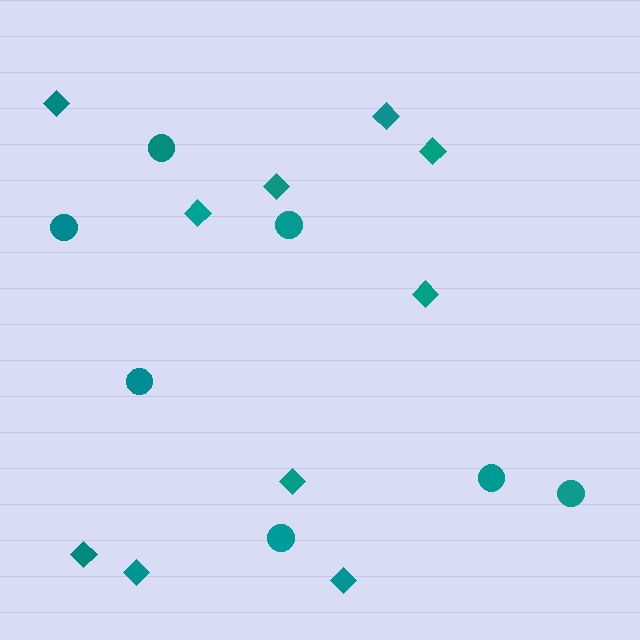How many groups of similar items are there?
There are 2 groups: one group of circles (7) and one group of diamonds (10).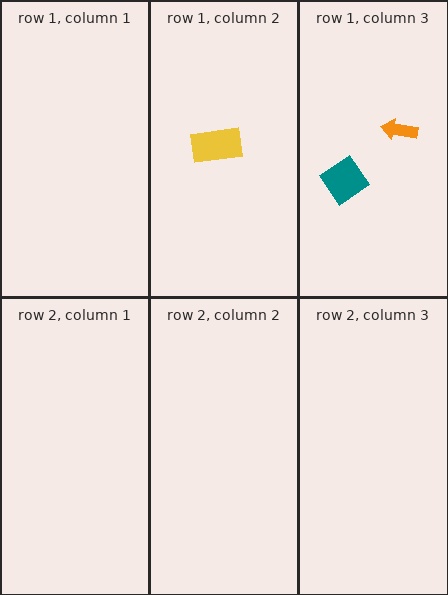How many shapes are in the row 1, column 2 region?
1.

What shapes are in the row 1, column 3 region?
The orange arrow, the teal diamond.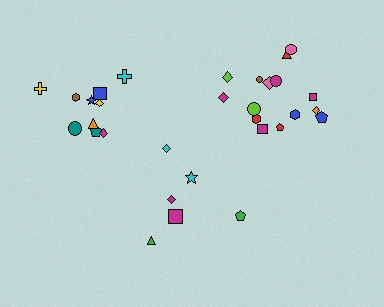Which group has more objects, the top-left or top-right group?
The top-right group.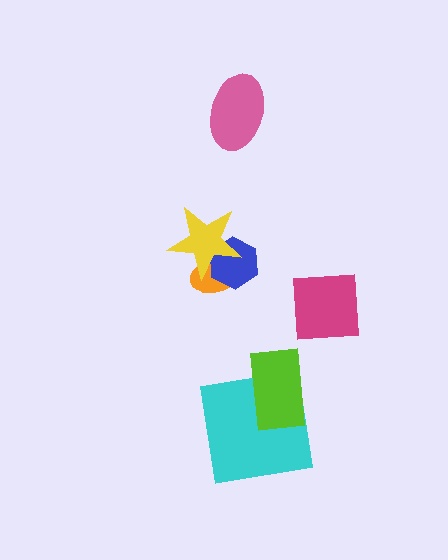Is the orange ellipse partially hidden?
Yes, it is partially covered by another shape.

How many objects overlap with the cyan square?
1 object overlaps with the cyan square.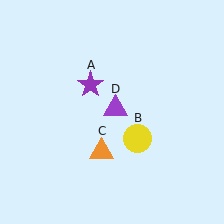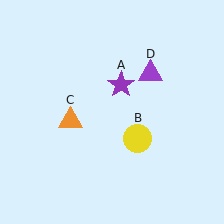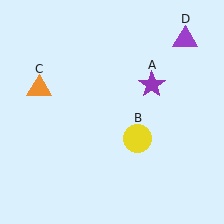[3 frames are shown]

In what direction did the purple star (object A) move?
The purple star (object A) moved right.